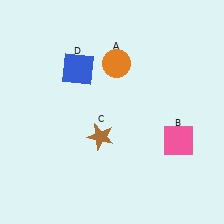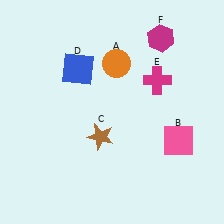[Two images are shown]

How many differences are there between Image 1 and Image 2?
There are 2 differences between the two images.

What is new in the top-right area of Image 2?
A magenta cross (E) was added in the top-right area of Image 2.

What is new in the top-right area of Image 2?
A magenta hexagon (F) was added in the top-right area of Image 2.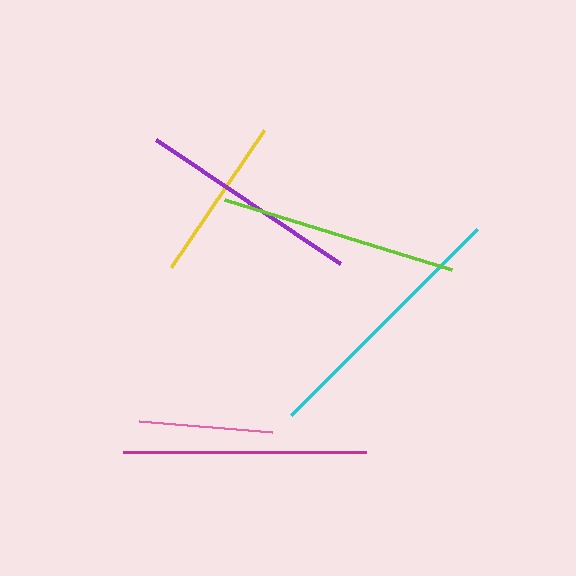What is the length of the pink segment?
The pink segment is approximately 134 pixels long.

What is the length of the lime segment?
The lime segment is approximately 237 pixels long.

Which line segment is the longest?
The cyan line is the longest at approximately 263 pixels.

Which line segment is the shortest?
The pink line is the shortest at approximately 134 pixels.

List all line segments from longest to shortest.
From longest to shortest: cyan, magenta, lime, purple, yellow, pink.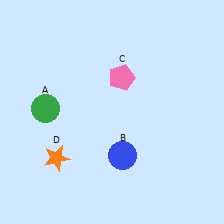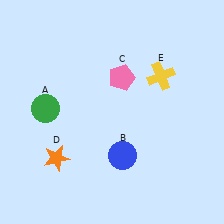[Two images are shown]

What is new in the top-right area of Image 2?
A yellow cross (E) was added in the top-right area of Image 2.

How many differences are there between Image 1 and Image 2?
There is 1 difference between the two images.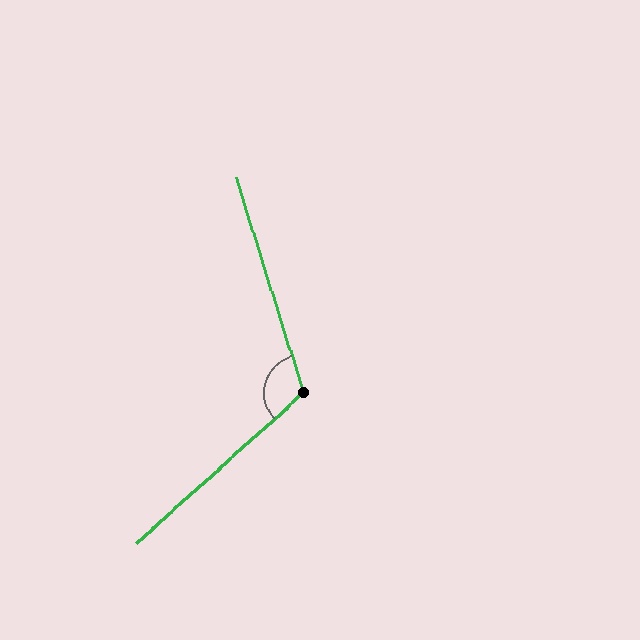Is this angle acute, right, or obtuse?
It is obtuse.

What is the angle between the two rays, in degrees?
Approximately 114 degrees.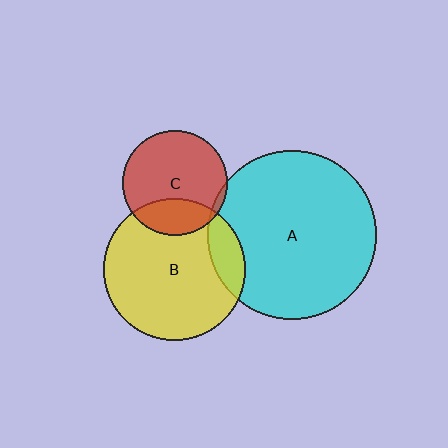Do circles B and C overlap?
Yes.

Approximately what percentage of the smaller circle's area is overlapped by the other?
Approximately 25%.